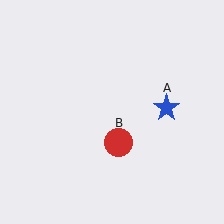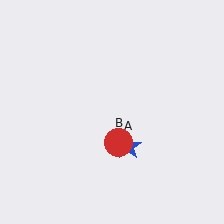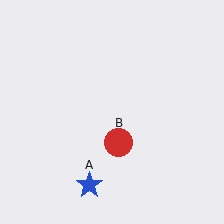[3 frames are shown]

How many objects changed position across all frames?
1 object changed position: blue star (object A).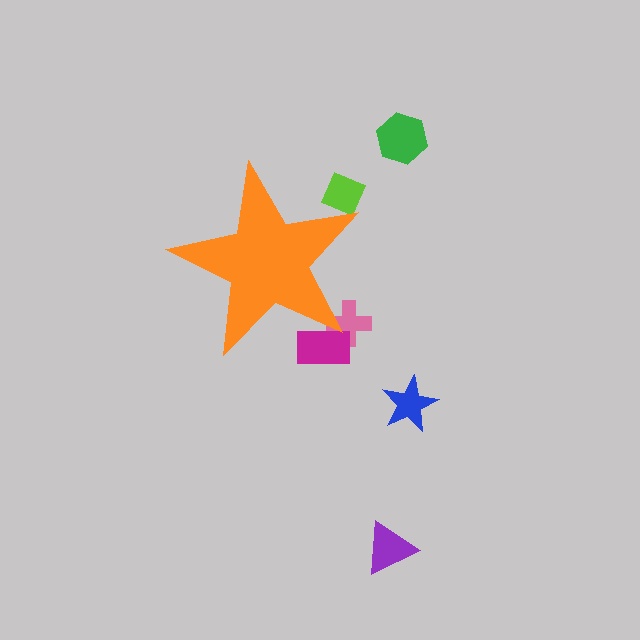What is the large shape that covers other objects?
An orange star.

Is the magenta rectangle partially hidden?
Yes, the magenta rectangle is partially hidden behind the orange star.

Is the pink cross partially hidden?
Yes, the pink cross is partially hidden behind the orange star.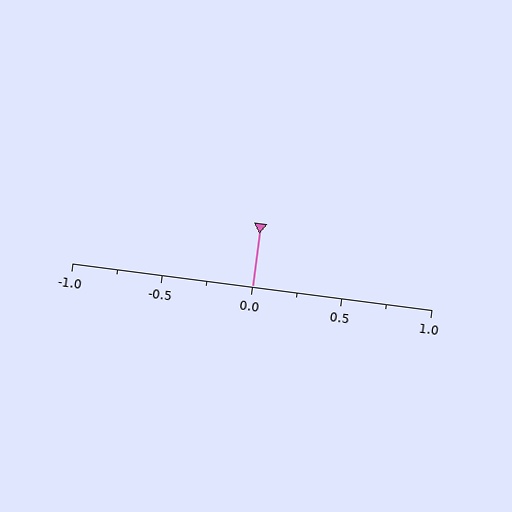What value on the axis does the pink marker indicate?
The marker indicates approximately 0.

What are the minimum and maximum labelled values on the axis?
The axis runs from -1.0 to 1.0.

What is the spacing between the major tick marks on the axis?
The major ticks are spaced 0.5 apart.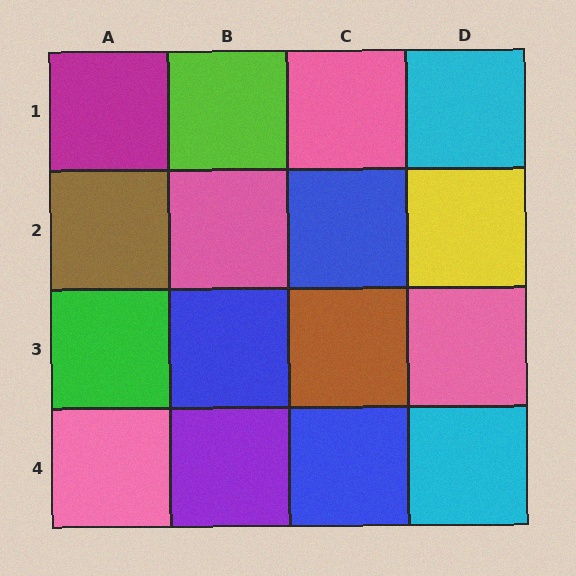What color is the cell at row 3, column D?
Pink.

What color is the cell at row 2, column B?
Pink.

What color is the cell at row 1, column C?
Pink.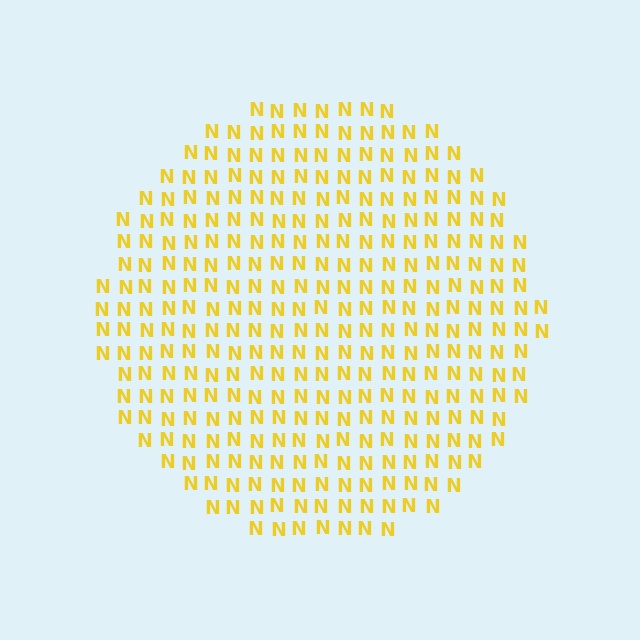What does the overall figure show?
The overall figure shows a circle.